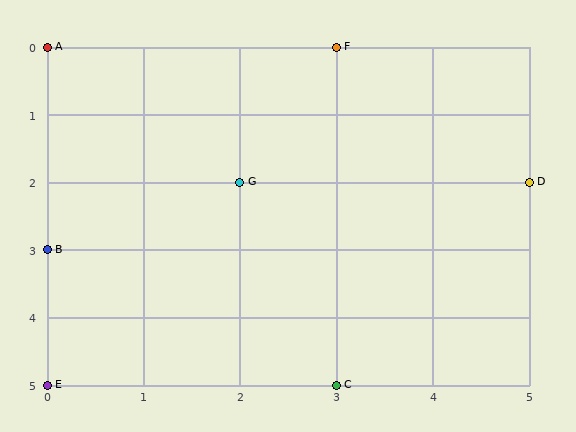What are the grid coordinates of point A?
Point A is at grid coordinates (0, 0).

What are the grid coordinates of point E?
Point E is at grid coordinates (0, 5).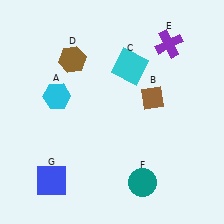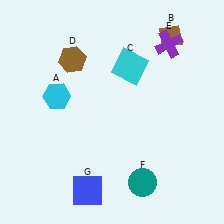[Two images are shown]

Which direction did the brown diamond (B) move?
The brown diamond (B) moved up.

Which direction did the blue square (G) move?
The blue square (G) moved right.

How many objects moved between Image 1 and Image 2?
2 objects moved between the two images.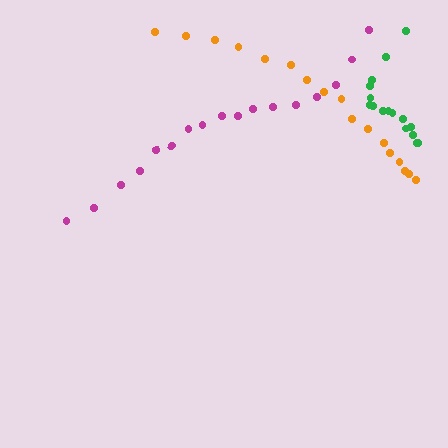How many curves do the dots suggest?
There are 3 distinct paths.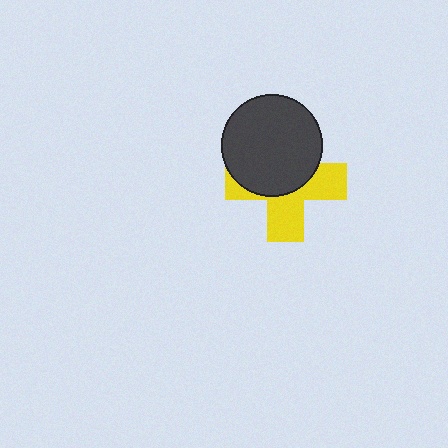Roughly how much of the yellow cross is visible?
About half of it is visible (roughly 48%).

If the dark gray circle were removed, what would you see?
You would see the complete yellow cross.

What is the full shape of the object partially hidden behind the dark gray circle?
The partially hidden object is a yellow cross.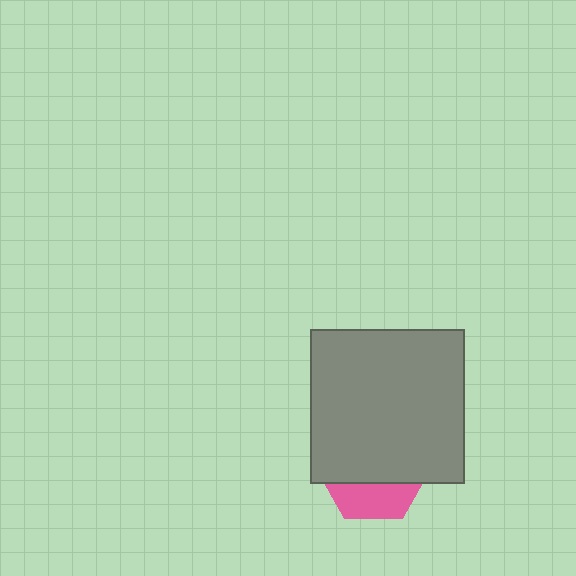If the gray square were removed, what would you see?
You would see the complete pink hexagon.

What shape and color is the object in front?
The object in front is a gray square.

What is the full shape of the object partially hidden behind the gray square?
The partially hidden object is a pink hexagon.